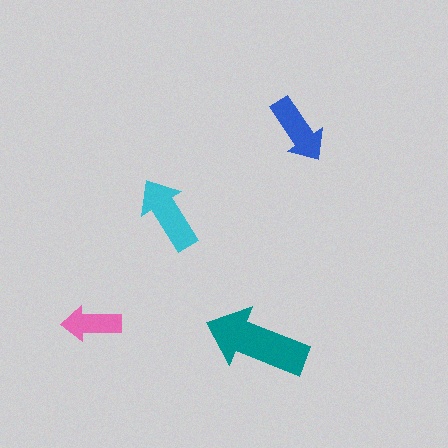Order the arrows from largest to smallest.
the teal one, the cyan one, the blue one, the pink one.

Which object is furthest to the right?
The blue arrow is rightmost.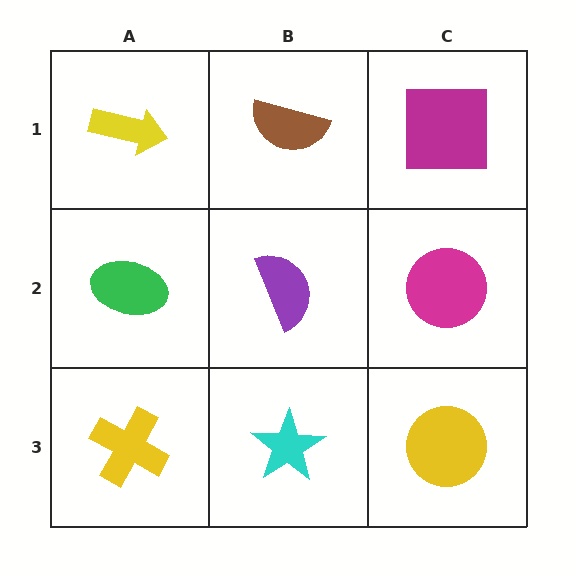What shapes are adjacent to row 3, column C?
A magenta circle (row 2, column C), a cyan star (row 3, column B).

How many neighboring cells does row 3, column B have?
3.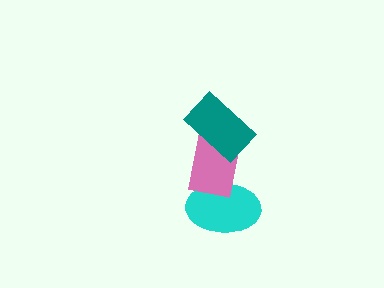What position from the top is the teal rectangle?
The teal rectangle is 1st from the top.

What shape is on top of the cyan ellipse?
The pink rectangle is on top of the cyan ellipse.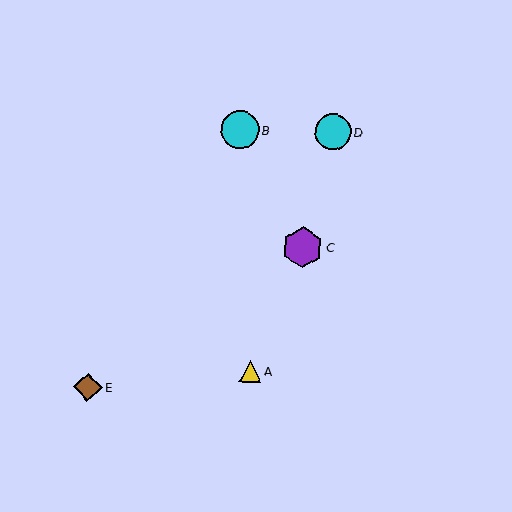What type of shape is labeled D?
Shape D is a cyan circle.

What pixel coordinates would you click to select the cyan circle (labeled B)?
Click at (240, 130) to select the cyan circle B.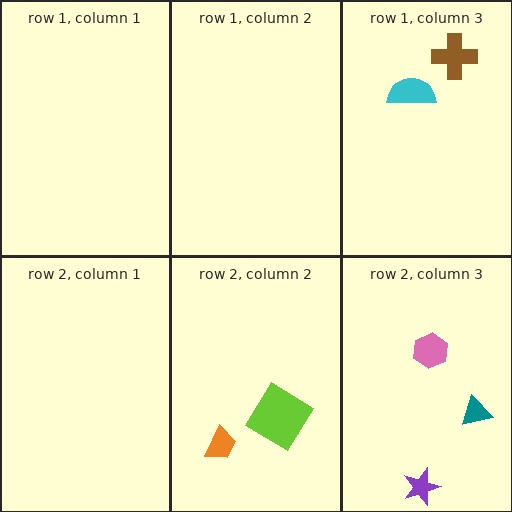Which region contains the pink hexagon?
The row 2, column 3 region.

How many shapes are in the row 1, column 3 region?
2.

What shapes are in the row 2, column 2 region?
The lime diamond, the orange trapezoid.